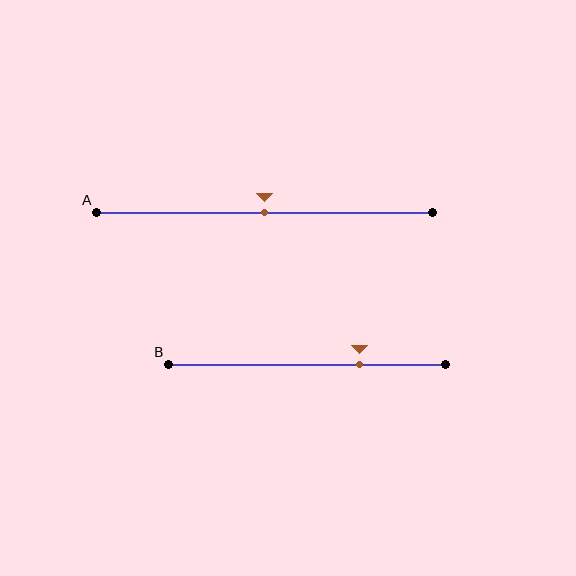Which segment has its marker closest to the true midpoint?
Segment A has its marker closest to the true midpoint.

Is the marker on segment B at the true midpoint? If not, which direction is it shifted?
No, the marker on segment B is shifted to the right by about 19% of the segment length.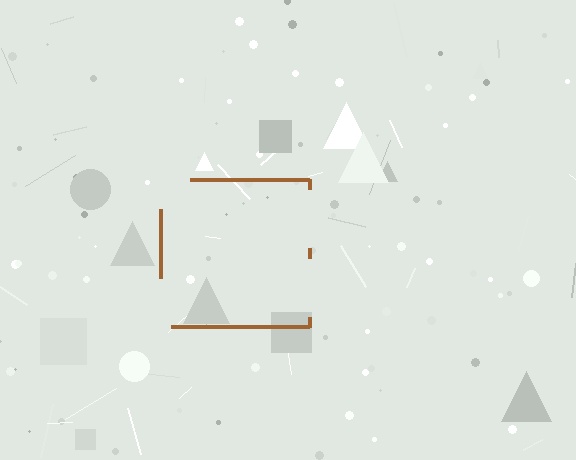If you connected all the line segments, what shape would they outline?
They would outline a square.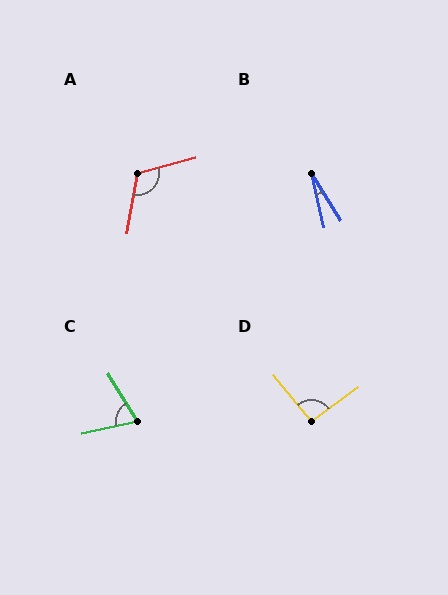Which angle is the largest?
A, at approximately 115 degrees.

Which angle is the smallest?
B, at approximately 18 degrees.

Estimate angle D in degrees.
Approximately 93 degrees.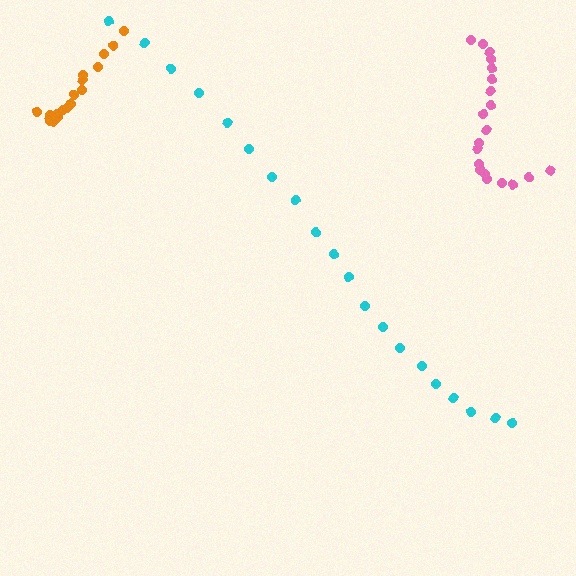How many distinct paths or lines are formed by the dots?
There are 3 distinct paths.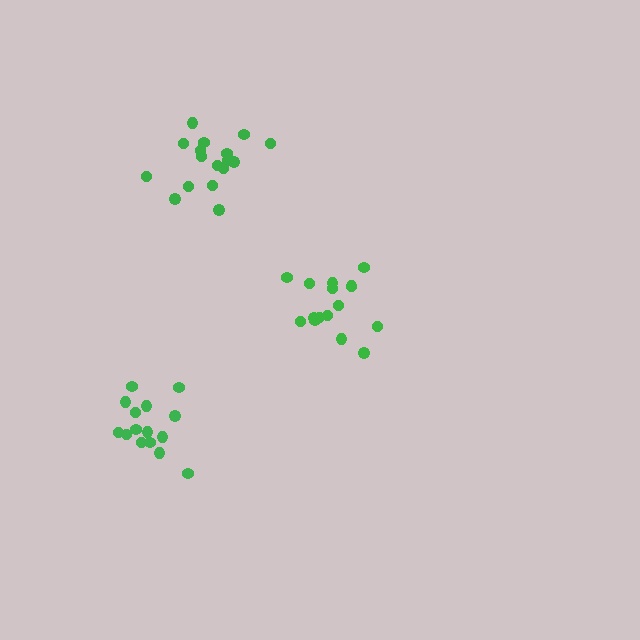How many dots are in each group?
Group 1: 16 dots, Group 2: 17 dots, Group 3: 15 dots (48 total).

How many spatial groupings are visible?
There are 3 spatial groupings.